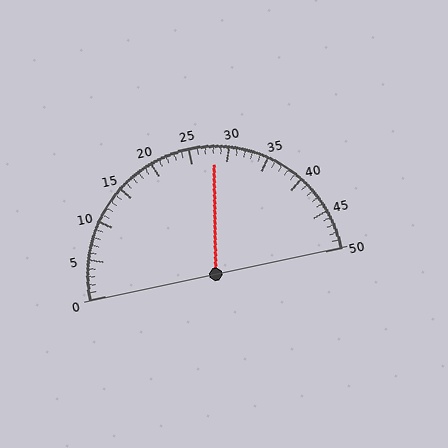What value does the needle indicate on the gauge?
The needle indicates approximately 28.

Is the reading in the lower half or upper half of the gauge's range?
The reading is in the upper half of the range (0 to 50).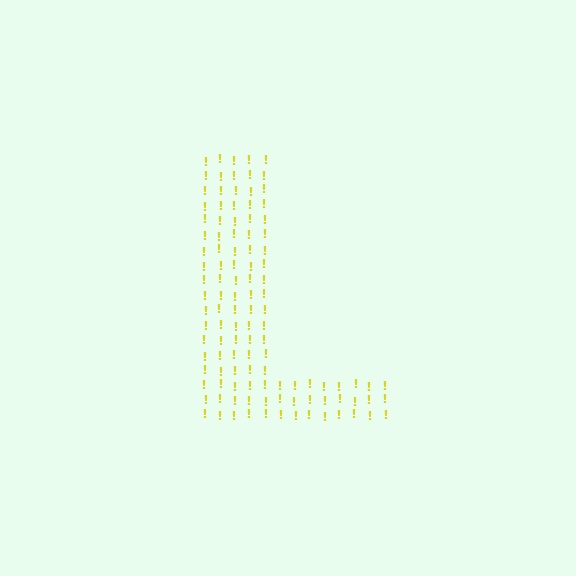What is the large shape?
The large shape is the letter L.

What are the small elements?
The small elements are exclamation marks.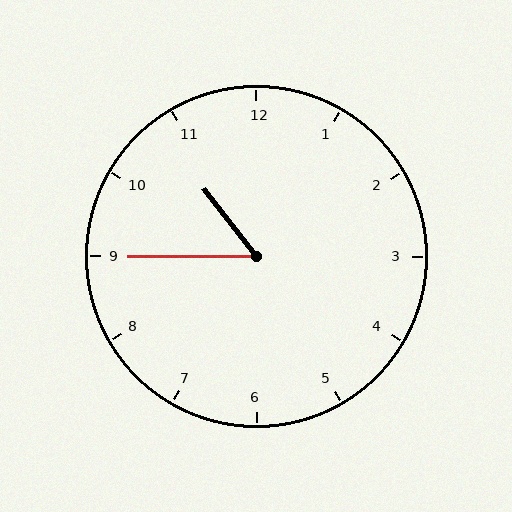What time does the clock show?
10:45.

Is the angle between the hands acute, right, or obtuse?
It is acute.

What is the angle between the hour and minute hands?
Approximately 52 degrees.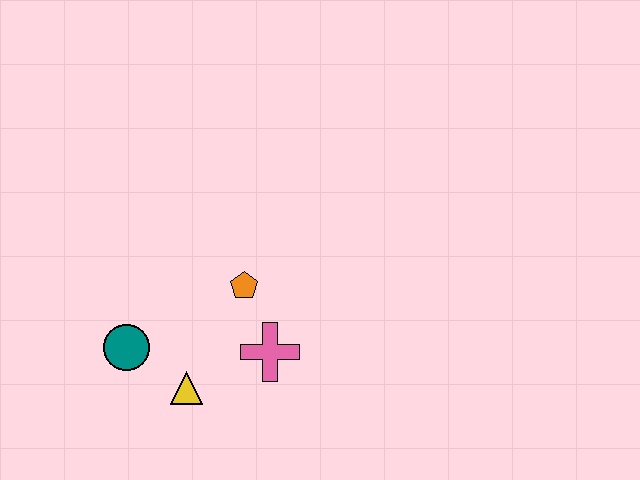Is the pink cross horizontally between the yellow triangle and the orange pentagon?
No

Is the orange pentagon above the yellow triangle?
Yes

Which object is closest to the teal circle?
The yellow triangle is closest to the teal circle.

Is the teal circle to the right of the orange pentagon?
No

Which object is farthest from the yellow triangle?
The orange pentagon is farthest from the yellow triangle.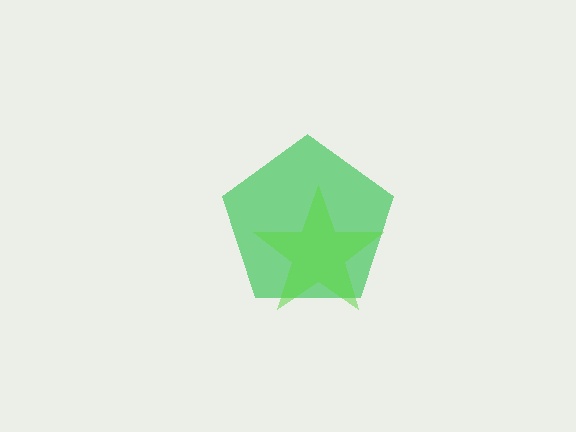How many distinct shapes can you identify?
There are 2 distinct shapes: a green pentagon, a lime star.